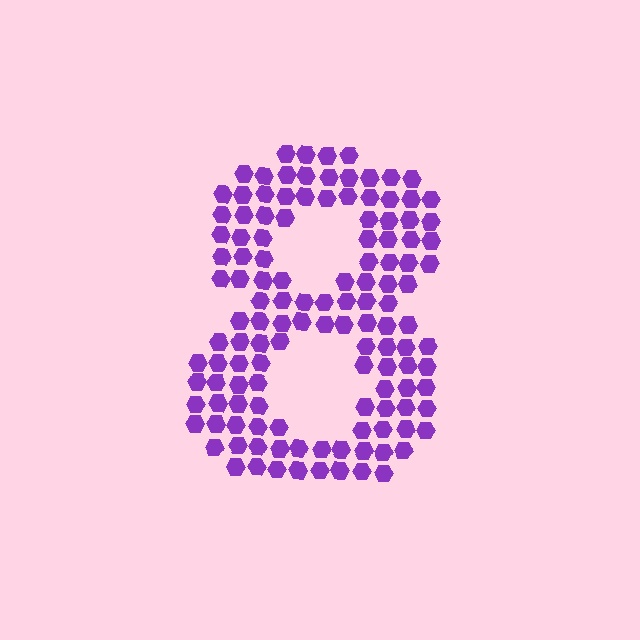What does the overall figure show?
The overall figure shows the digit 8.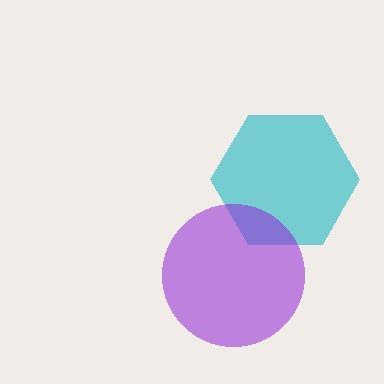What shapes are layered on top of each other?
The layered shapes are: a cyan hexagon, a purple circle.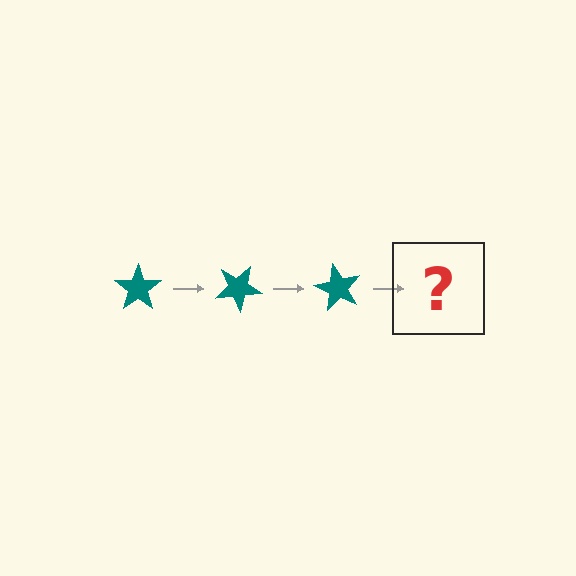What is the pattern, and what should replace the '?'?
The pattern is that the star rotates 30 degrees each step. The '?' should be a teal star rotated 90 degrees.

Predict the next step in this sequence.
The next step is a teal star rotated 90 degrees.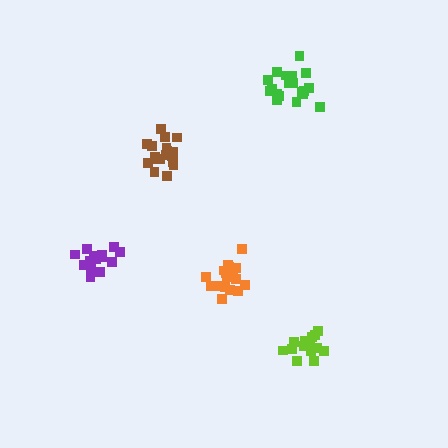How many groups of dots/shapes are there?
There are 5 groups.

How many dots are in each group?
Group 1: 18 dots, Group 2: 18 dots, Group 3: 19 dots, Group 4: 14 dots, Group 5: 17 dots (86 total).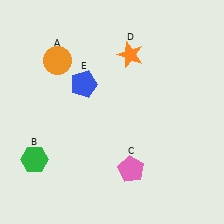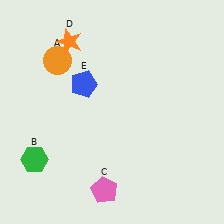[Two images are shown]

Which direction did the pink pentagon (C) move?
The pink pentagon (C) moved left.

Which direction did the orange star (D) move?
The orange star (D) moved left.